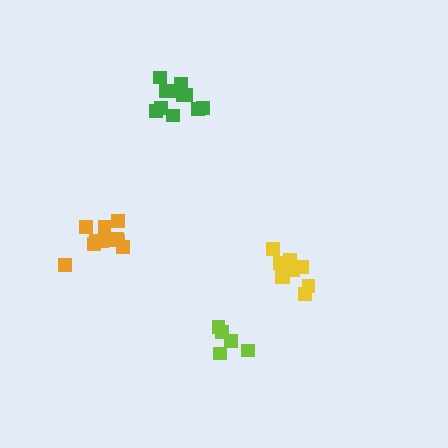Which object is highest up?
The green cluster is topmost.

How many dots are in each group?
Group 1: 5 dots, Group 2: 11 dots, Group 3: 11 dots, Group 4: 9 dots (36 total).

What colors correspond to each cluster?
The clusters are colored: lime, orange, green, yellow.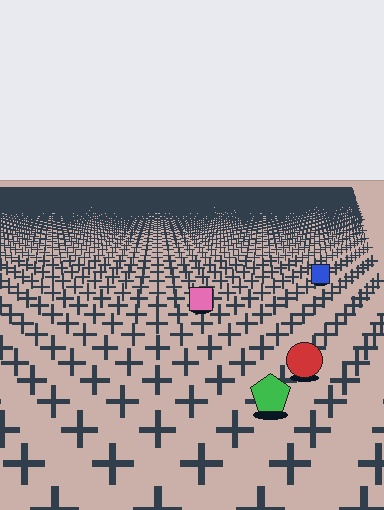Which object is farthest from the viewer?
The blue square is farthest from the viewer. It appears smaller and the ground texture around it is denser.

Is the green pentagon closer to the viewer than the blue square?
Yes. The green pentagon is closer — you can tell from the texture gradient: the ground texture is coarser near it.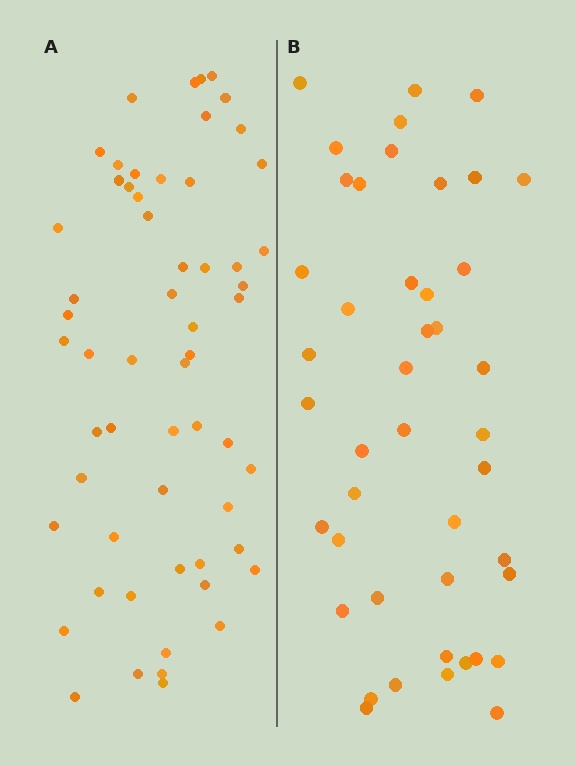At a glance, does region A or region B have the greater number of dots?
Region A (the left region) has more dots.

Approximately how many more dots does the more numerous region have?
Region A has approximately 15 more dots than region B.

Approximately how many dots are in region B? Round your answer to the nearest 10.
About 40 dots. (The exact count is 44, which rounds to 40.)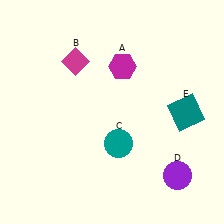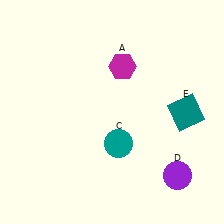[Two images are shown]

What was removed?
The magenta diamond (B) was removed in Image 2.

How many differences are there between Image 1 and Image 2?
There is 1 difference between the two images.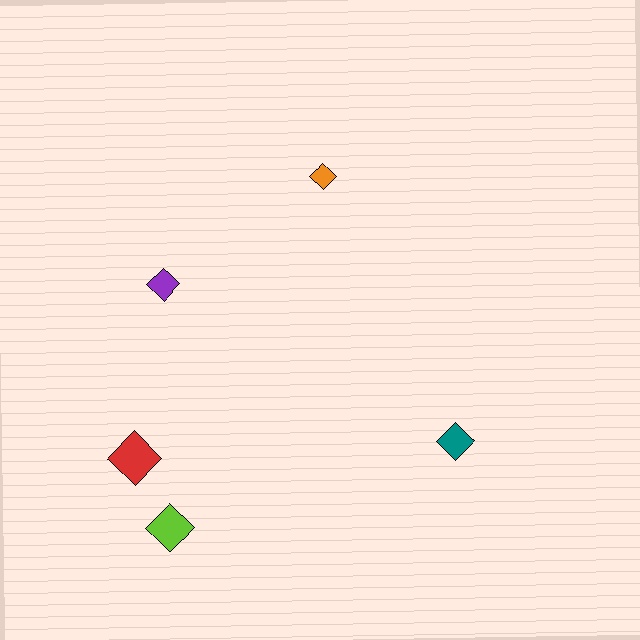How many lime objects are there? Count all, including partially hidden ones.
There is 1 lime object.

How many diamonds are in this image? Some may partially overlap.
There are 5 diamonds.